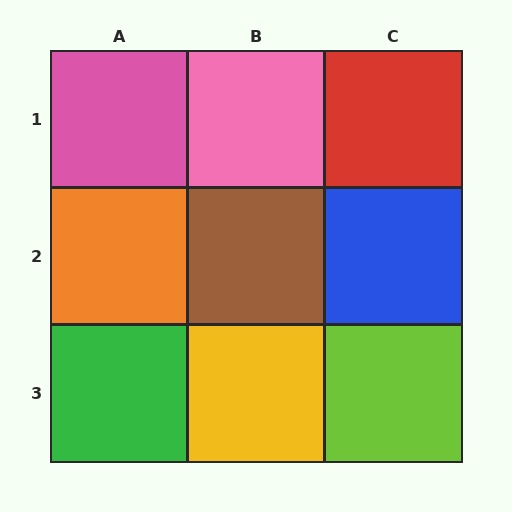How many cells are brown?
1 cell is brown.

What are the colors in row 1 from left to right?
Pink, pink, red.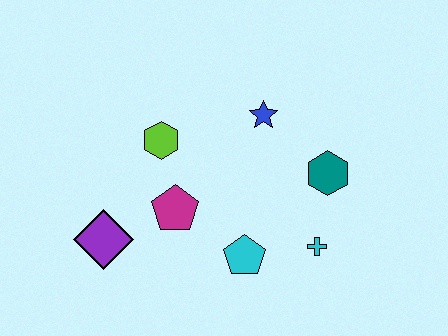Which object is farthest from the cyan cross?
The purple diamond is farthest from the cyan cross.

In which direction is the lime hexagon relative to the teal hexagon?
The lime hexagon is to the left of the teal hexagon.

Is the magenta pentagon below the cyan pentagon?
No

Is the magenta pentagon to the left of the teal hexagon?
Yes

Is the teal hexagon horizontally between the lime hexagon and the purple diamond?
No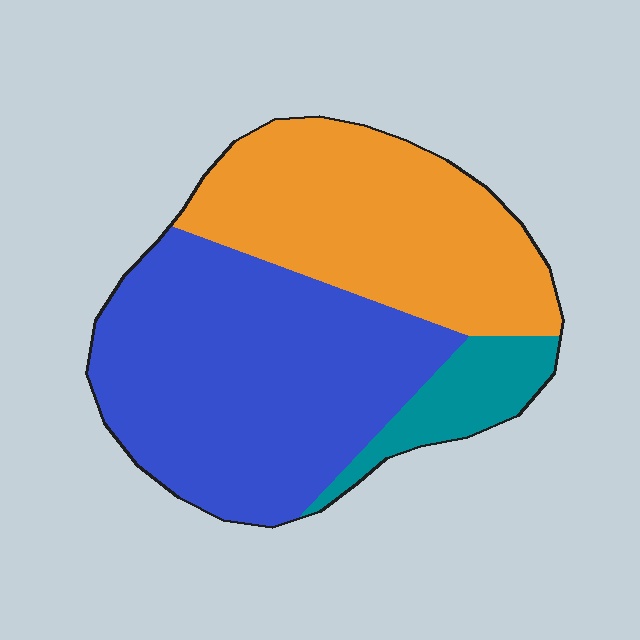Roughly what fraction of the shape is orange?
Orange covers 38% of the shape.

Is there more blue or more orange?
Blue.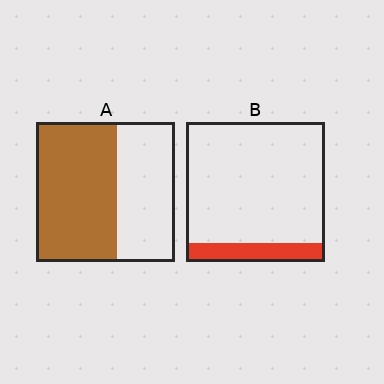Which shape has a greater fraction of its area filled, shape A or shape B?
Shape A.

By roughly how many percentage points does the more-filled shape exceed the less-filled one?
By roughly 45 percentage points (A over B).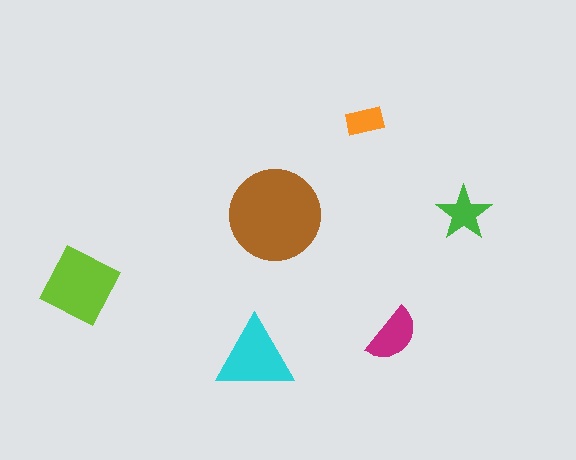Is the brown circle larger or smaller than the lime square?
Larger.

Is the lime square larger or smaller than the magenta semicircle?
Larger.